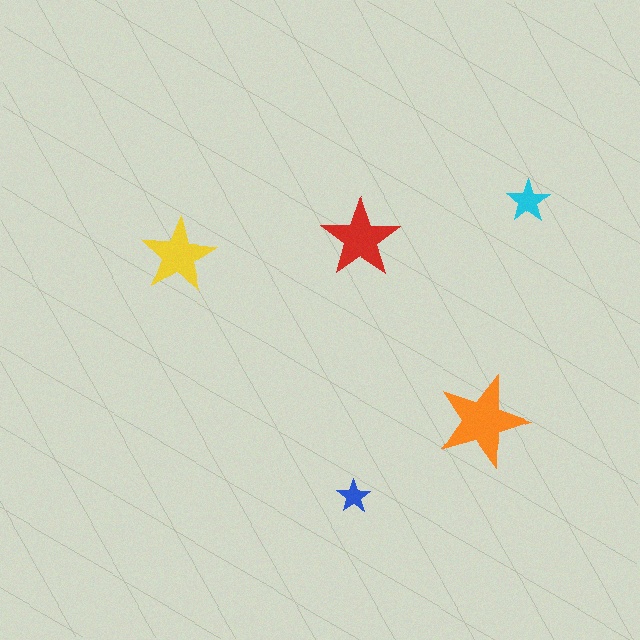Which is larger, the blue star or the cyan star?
The cyan one.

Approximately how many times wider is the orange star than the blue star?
About 2.5 times wider.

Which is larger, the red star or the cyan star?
The red one.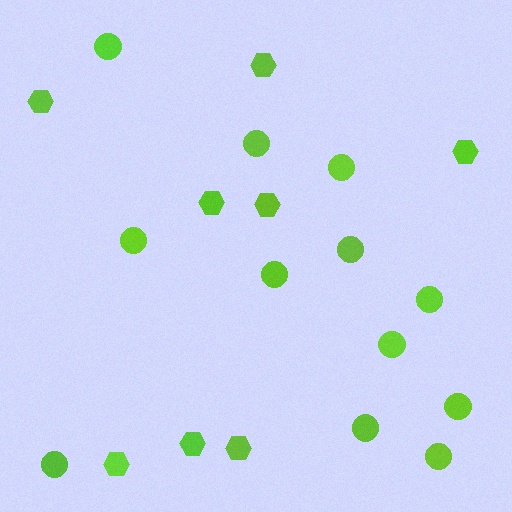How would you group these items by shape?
There are 2 groups: one group of hexagons (8) and one group of circles (12).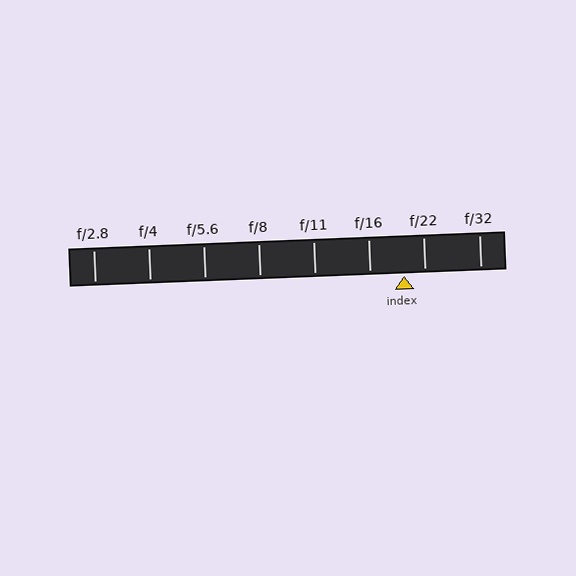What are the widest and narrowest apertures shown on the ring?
The widest aperture shown is f/2.8 and the narrowest is f/32.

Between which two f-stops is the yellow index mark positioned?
The index mark is between f/16 and f/22.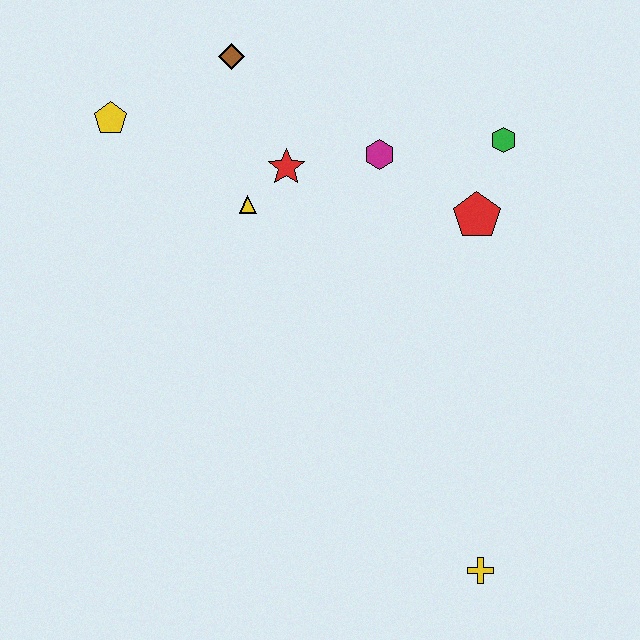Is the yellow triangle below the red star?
Yes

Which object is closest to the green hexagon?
The red pentagon is closest to the green hexagon.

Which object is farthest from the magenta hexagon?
The yellow cross is farthest from the magenta hexagon.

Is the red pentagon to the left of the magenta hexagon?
No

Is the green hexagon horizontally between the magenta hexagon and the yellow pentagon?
No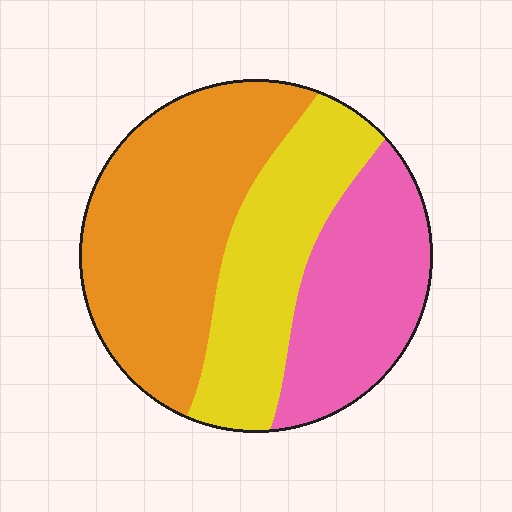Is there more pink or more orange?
Orange.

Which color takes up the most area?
Orange, at roughly 45%.